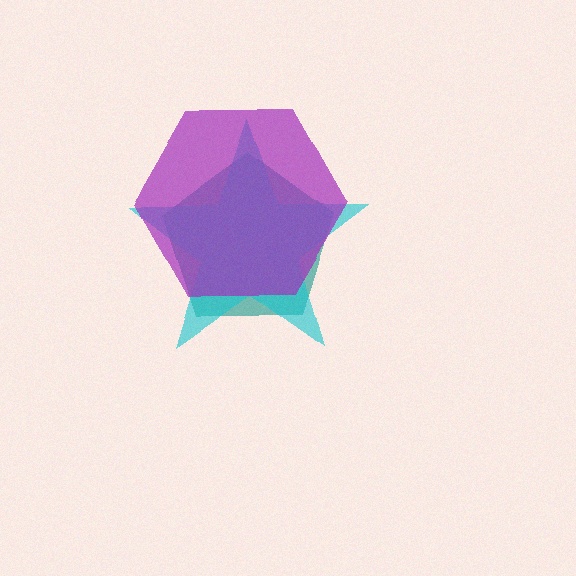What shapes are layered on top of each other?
The layered shapes are: a teal pentagon, a cyan star, a purple hexagon.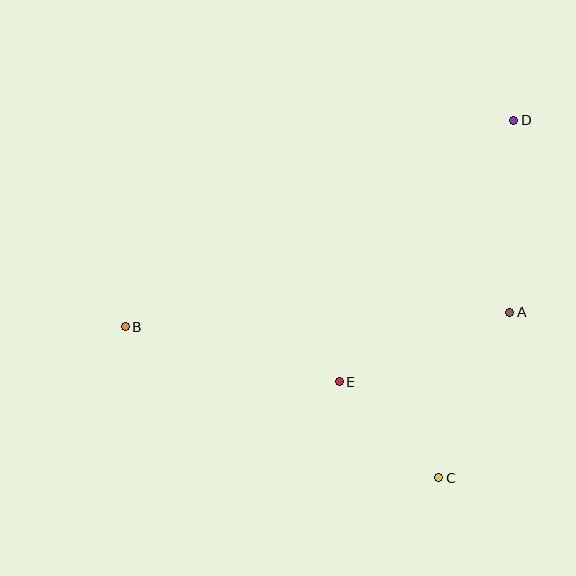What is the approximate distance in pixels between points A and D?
The distance between A and D is approximately 192 pixels.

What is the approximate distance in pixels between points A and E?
The distance between A and E is approximately 184 pixels.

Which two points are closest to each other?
Points C and E are closest to each other.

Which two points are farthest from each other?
Points B and D are farthest from each other.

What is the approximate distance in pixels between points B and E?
The distance between B and E is approximately 221 pixels.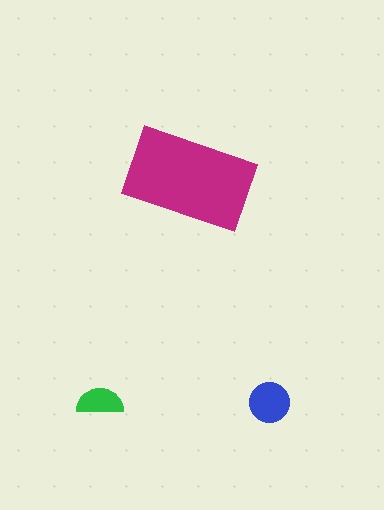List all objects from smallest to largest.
The green semicircle, the blue circle, the magenta rectangle.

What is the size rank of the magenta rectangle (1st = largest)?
1st.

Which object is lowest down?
The blue circle is bottommost.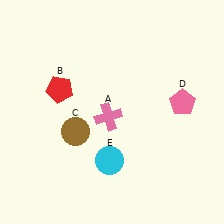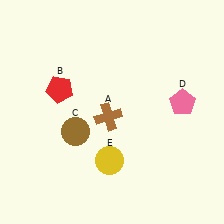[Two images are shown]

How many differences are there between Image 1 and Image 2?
There are 2 differences between the two images.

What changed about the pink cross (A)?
In Image 1, A is pink. In Image 2, it changed to brown.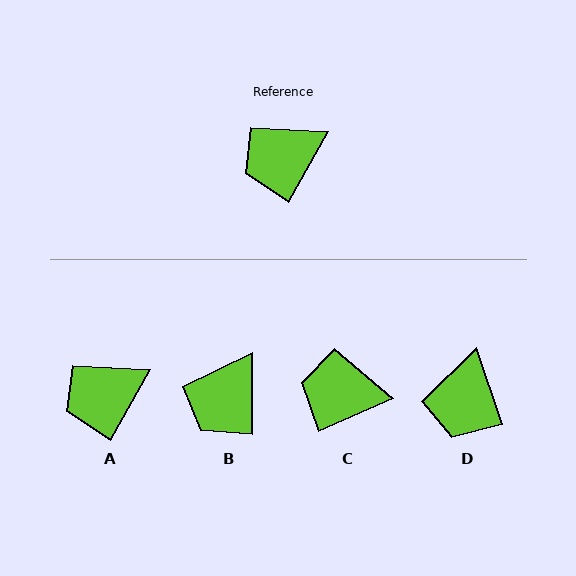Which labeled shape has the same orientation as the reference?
A.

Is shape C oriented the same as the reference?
No, it is off by about 37 degrees.